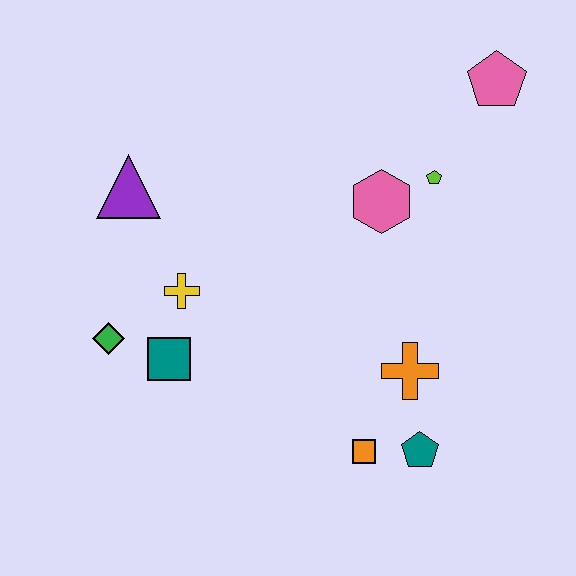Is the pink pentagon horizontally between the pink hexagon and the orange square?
No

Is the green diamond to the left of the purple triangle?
Yes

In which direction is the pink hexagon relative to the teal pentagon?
The pink hexagon is above the teal pentagon.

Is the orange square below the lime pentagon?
Yes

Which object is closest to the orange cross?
The teal pentagon is closest to the orange cross.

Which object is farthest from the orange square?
The pink pentagon is farthest from the orange square.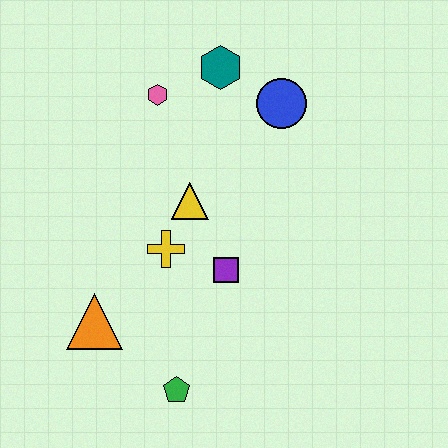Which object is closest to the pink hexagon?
The teal hexagon is closest to the pink hexagon.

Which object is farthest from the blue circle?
The green pentagon is farthest from the blue circle.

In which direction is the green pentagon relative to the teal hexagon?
The green pentagon is below the teal hexagon.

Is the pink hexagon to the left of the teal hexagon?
Yes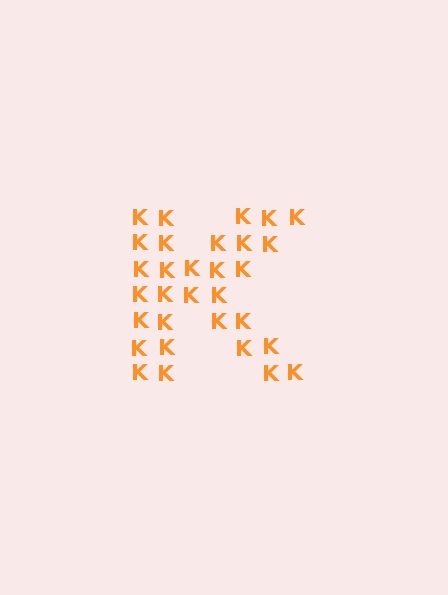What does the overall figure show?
The overall figure shows the letter K.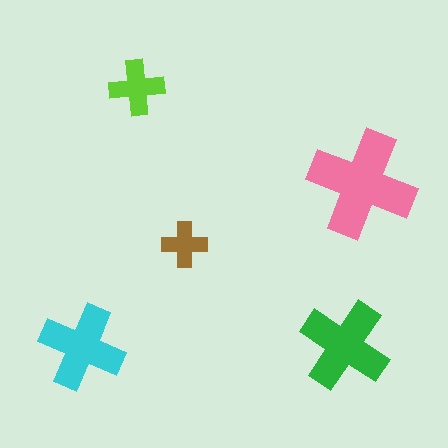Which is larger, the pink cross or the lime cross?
The pink one.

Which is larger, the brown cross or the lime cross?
The lime one.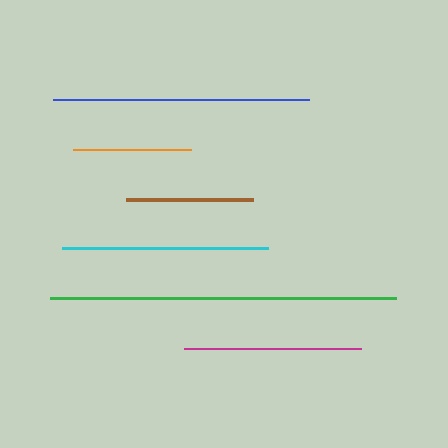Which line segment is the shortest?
The orange line is the shortest at approximately 118 pixels.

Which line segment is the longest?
The green line is the longest at approximately 346 pixels.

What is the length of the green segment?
The green segment is approximately 346 pixels long.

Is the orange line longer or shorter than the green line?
The green line is longer than the orange line.